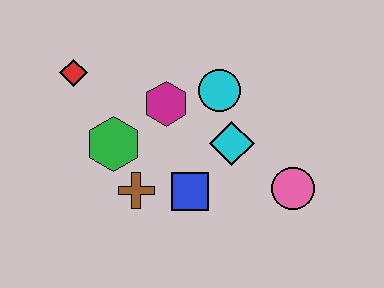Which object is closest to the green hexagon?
The brown cross is closest to the green hexagon.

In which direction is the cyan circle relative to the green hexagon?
The cyan circle is to the right of the green hexagon.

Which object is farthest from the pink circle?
The red diamond is farthest from the pink circle.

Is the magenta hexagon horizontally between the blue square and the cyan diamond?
No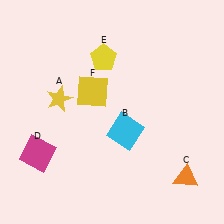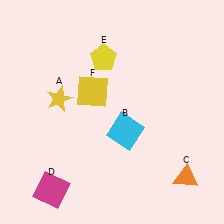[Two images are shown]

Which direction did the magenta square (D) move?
The magenta square (D) moved down.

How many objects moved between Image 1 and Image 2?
1 object moved between the two images.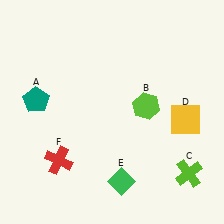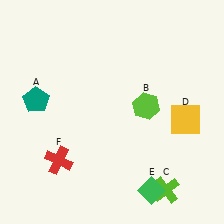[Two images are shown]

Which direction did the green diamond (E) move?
The green diamond (E) moved right.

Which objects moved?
The objects that moved are: the lime cross (C), the green diamond (E).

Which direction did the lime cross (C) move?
The lime cross (C) moved left.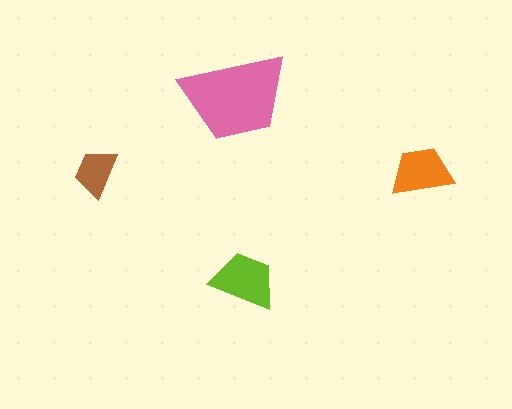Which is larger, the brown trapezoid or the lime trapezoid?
The lime one.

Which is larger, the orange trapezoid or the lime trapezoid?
The lime one.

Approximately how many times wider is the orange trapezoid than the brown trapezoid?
About 1.5 times wider.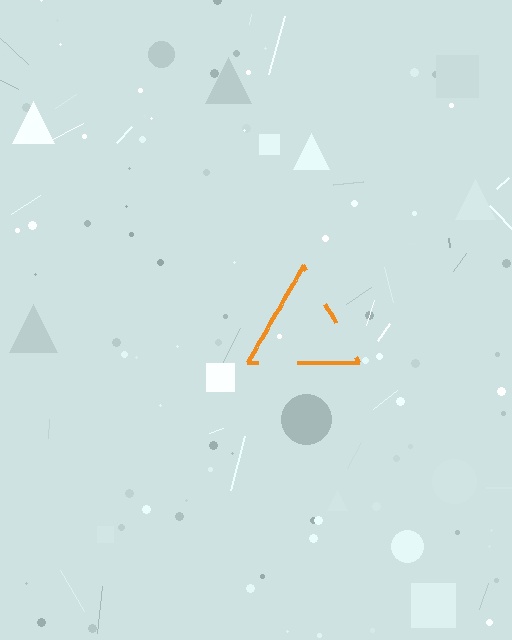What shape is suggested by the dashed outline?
The dashed outline suggests a triangle.